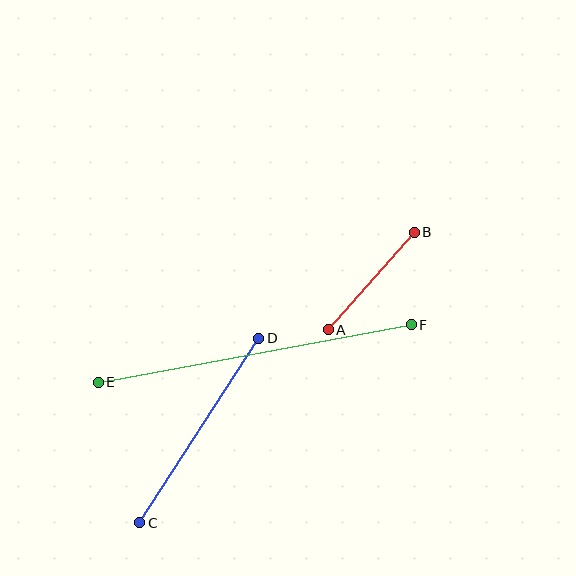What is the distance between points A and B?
The distance is approximately 130 pixels.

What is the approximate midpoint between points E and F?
The midpoint is at approximately (255, 353) pixels.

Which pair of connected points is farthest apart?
Points E and F are farthest apart.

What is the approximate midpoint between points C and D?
The midpoint is at approximately (199, 431) pixels.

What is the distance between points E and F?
The distance is approximately 318 pixels.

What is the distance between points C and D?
The distance is approximately 220 pixels.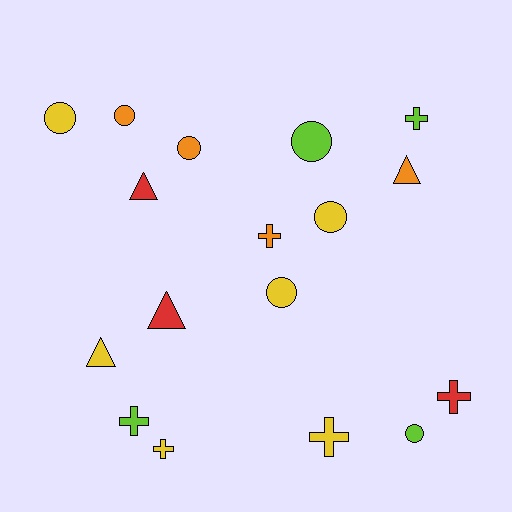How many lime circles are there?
There are 2 lime circles.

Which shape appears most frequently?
Circle, with 7 objects.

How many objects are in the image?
There are 17 objects.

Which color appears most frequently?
Yellow, with 6 objects.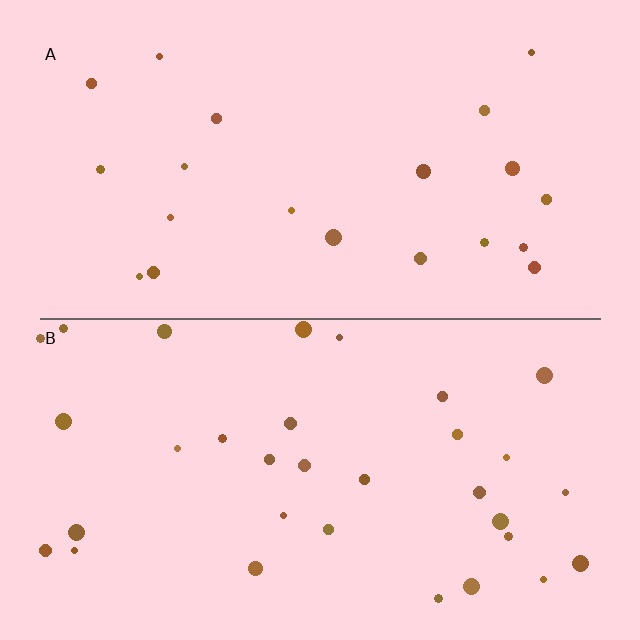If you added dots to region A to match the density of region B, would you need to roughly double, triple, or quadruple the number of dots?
Approximately double.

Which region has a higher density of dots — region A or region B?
B (the bottom).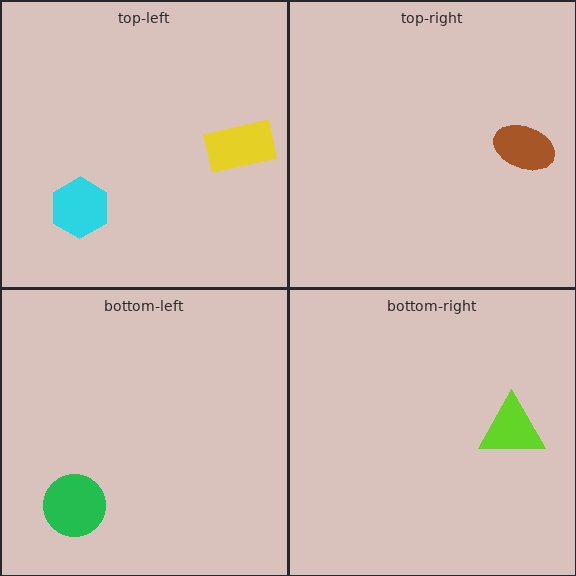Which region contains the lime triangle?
The bottom-right region.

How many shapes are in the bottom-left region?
1.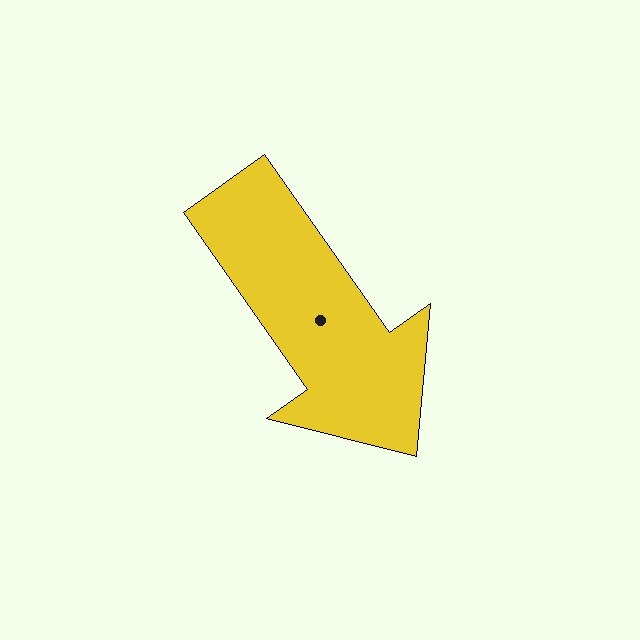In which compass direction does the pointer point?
Southeast.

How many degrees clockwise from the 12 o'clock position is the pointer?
Approximately 145 degrees.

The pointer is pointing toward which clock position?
Roughly 5 o'clock.